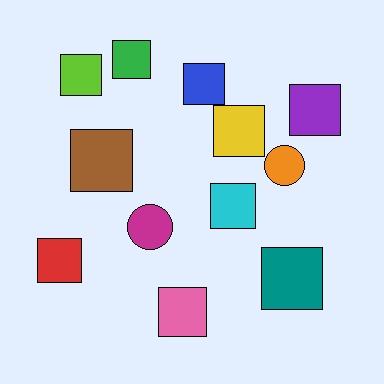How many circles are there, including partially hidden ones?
There are 2 circles.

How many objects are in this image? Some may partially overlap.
There are 12 objects.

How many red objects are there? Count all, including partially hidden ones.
There is 1 red object.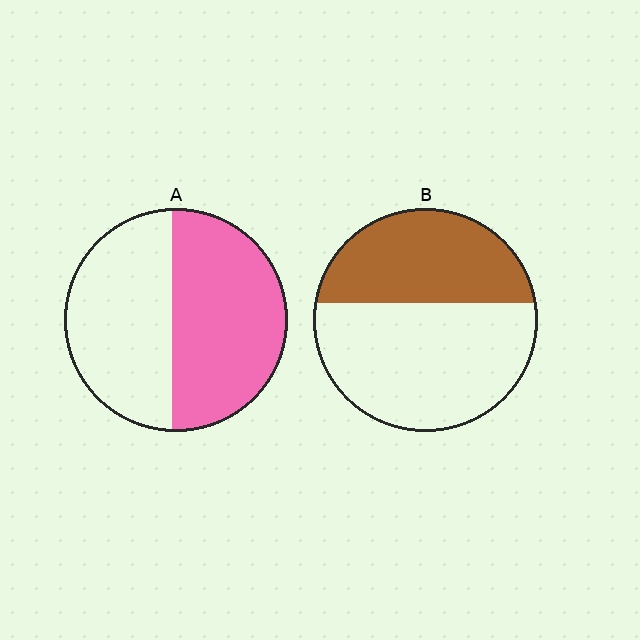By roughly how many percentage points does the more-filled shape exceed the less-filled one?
By roughly 10 percentage points (A over B).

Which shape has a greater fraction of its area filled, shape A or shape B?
Shape A.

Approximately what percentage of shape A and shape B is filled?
A is approximately 50% and B is approximately 40%.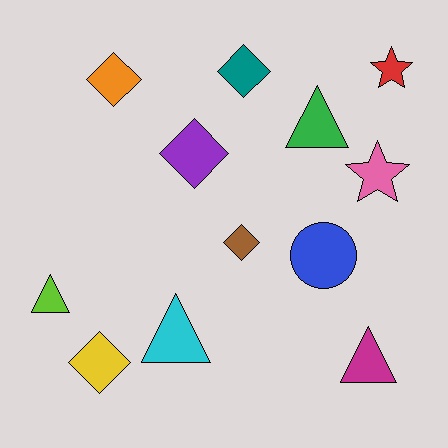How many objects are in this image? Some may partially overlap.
There are 12 objects.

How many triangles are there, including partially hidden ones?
There are 4 triangles.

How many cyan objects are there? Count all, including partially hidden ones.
There is 1 cyan object.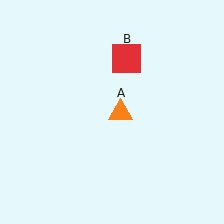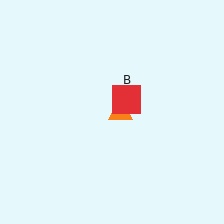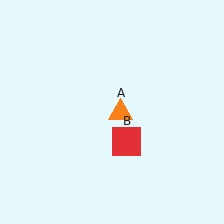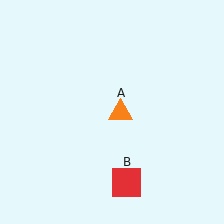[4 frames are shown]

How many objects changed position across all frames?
1 object changed position: red square (object B).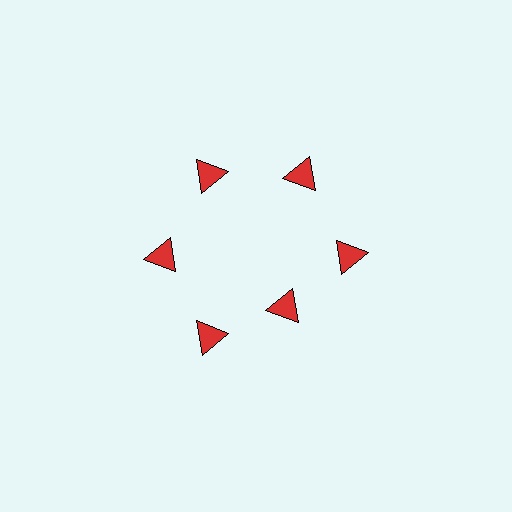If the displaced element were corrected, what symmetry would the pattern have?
It would have 6-fold rotational symmetry — the pattern would map onto itself every 60 degrees.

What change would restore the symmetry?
The symmetry would be restored by moving it outward, back onto the ring so that all 6 triangles sit at equal angles and equal distance from the center.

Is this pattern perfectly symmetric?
No. The 6 red triangles are arranged in a ring, but one element near the 5 o'clock position is pulled inward toward the center, breaking the 6-fold rotational symmetry.